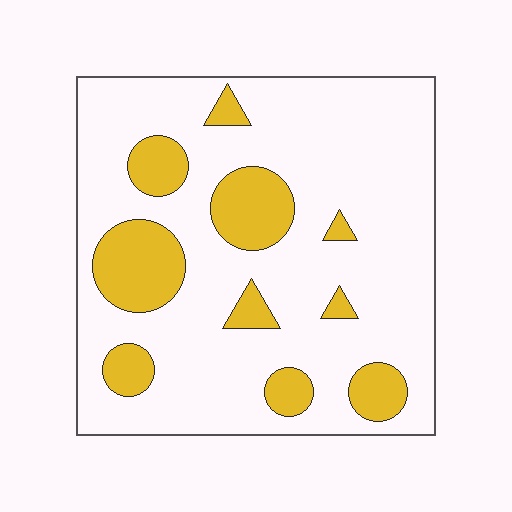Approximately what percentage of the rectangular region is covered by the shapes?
Approximately 20%.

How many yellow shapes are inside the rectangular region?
10.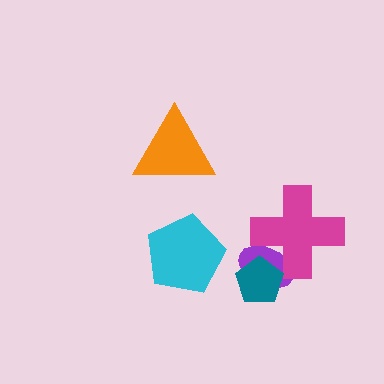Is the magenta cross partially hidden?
Yes, it is partially covered by another shape.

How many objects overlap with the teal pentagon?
2 objects overlap with the teal pentagon.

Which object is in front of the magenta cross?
The teal pentagon is in front of the magenta cross.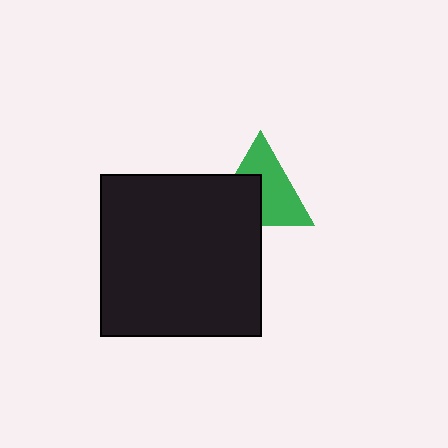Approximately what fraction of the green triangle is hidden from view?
Roughly 41% of the green triangle is hidden behind the black square.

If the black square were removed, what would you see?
You would see the complete green triangle.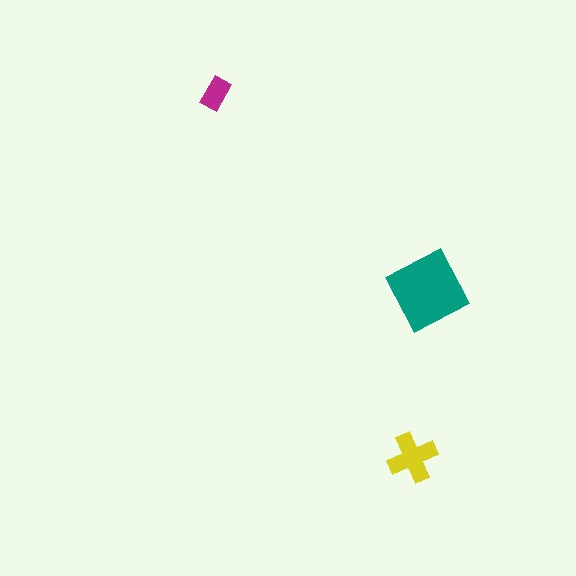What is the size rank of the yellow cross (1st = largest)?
2nd.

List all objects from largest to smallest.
The teal square, the yellow cross, the magenta rectangle.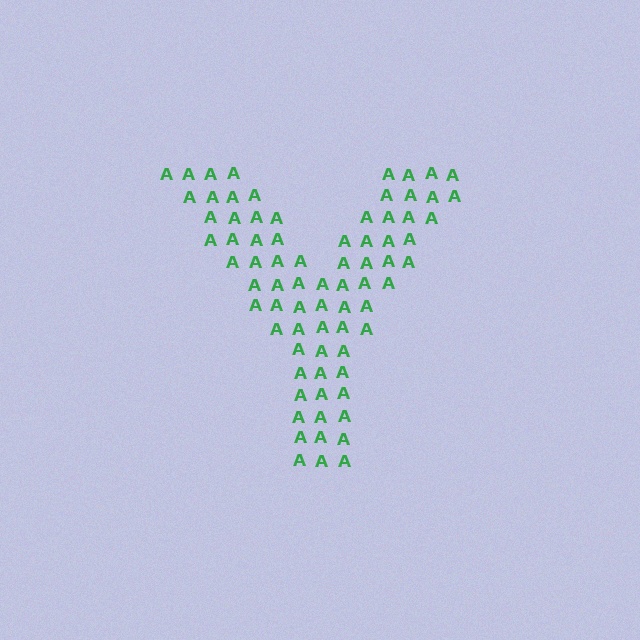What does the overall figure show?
The overall figure shows the letter Y.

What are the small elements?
The small elements are letter A's.